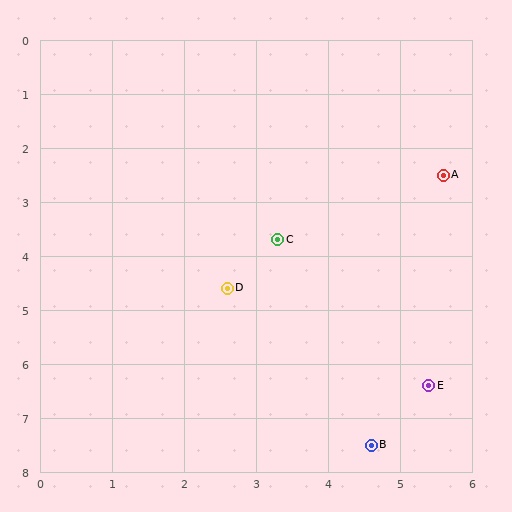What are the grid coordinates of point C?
Point C is at approximately (3.3, 3.7).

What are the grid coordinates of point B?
Point B is at approximately (4.6, 7.5).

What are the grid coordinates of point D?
Point D is at approximately (2.6, 4.6).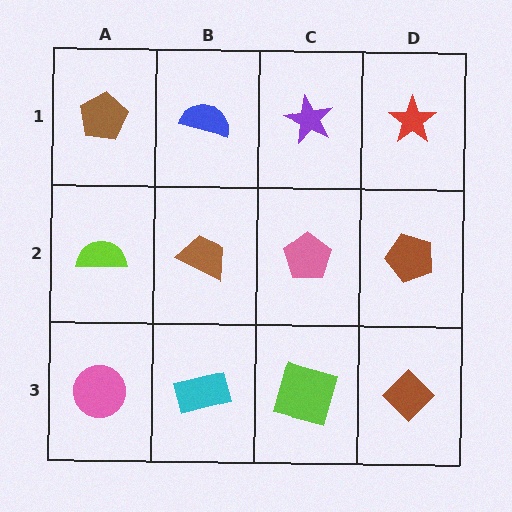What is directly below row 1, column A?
A lime semicircle.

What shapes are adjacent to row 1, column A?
A lime semicircle (row 2, column A), a blue semicircle (row 1, column B).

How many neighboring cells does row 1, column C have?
3.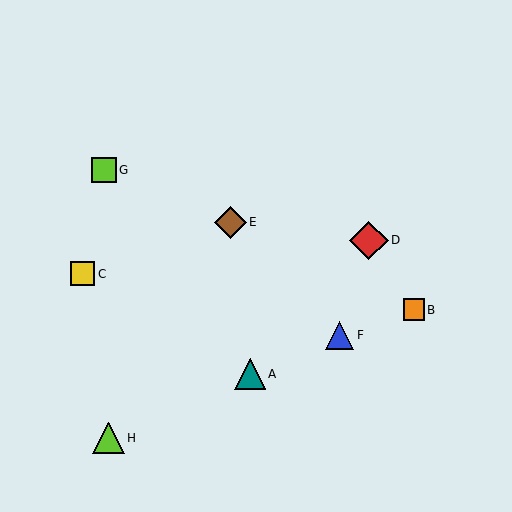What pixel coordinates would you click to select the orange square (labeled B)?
Click at (414, 310) to select the orange square B.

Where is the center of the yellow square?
The center of the yellow square is at (82, 274).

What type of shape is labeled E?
Shape E is a brown diamond.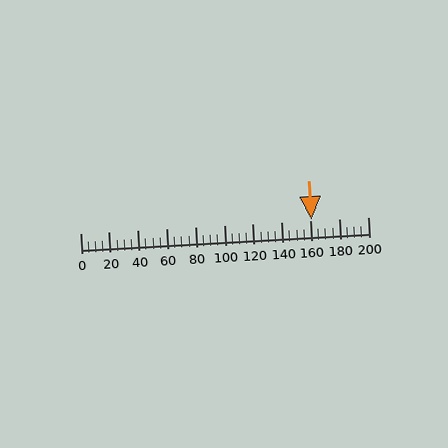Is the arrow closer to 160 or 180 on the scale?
The arrow is closer to 160.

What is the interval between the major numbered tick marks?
The major tick marks are spaced 20 units apart.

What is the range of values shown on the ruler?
The ruler shows values from 0 to 200.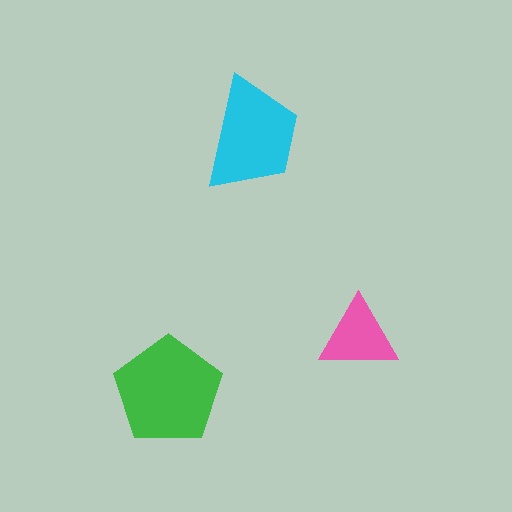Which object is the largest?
The green pentagon.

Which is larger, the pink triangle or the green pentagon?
The green pentagon.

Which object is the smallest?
The pink triangle.